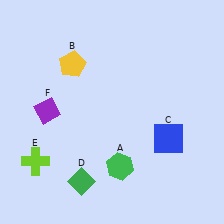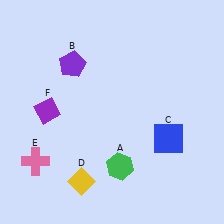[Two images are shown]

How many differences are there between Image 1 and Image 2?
There are 3 differences between the two images.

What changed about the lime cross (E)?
In Image 1, E is lime. In Image 2, it changed to pink.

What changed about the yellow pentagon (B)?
In Image 1, B is yellow. In Image 2, it changed to purple.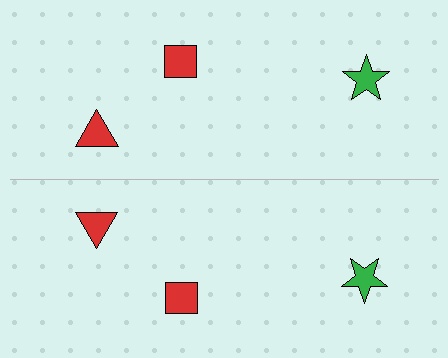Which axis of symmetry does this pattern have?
The pattern has a horizontal axis of symmetry running through the center of the image.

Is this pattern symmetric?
Yes, this pattern has bilateral (reflection) symmetry.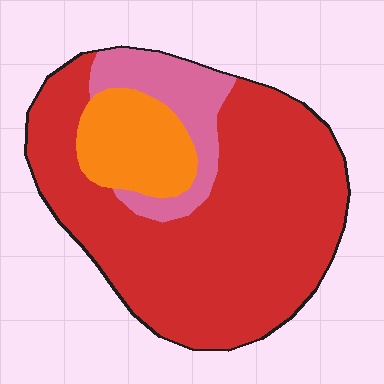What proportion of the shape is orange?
Orange takes up about one eighth (1/8) of the shape.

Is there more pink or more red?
Red.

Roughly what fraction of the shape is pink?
Pink takes up about one eighth (1/8) of the shape.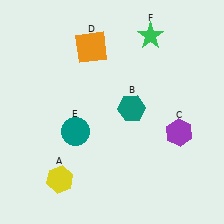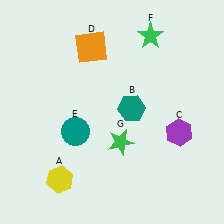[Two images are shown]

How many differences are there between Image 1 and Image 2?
There is 1 difference between the two images.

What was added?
A green star (G) was added in Image 2.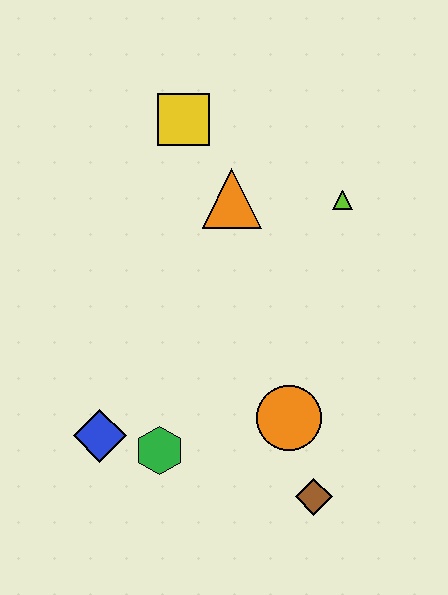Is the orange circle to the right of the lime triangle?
No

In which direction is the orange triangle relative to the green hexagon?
The orange triangle is above the green hexagon.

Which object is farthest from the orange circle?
The yellow square is farthest from the orange circle.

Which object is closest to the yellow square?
The orange triangle is closest to the yellow square.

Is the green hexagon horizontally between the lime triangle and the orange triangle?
No